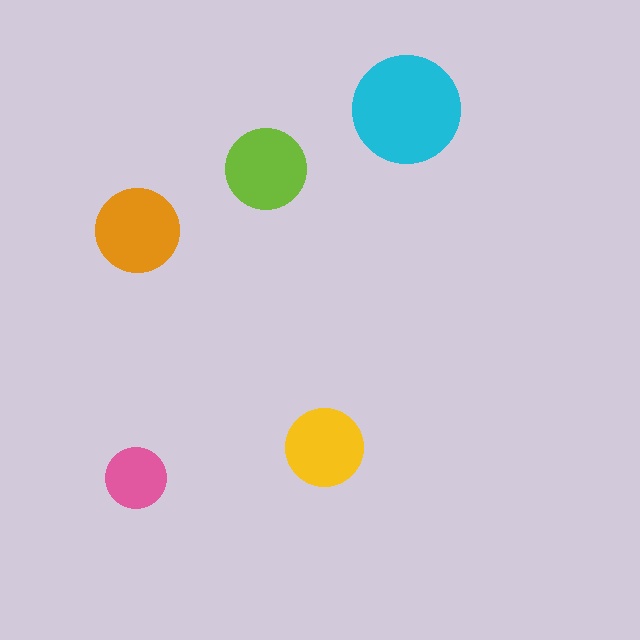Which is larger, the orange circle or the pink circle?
The orange one.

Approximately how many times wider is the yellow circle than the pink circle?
About 1.5 times wider.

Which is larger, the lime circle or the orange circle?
The orange one.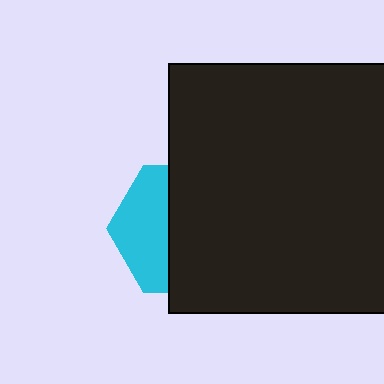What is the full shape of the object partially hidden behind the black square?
The partially hidden object is a cyan hexagon.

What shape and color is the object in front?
The object in front is a black square.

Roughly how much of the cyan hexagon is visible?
A small part of it is visible (roughly 39%).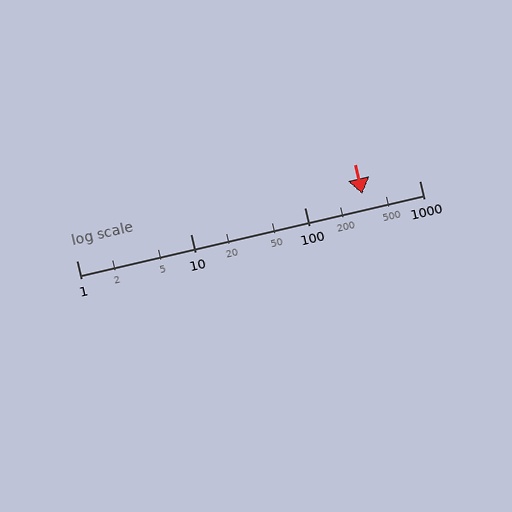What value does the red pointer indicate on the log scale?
The pointer indicates approximately 320.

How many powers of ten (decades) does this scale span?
The scale spans 3 decades, from 1 to 1000.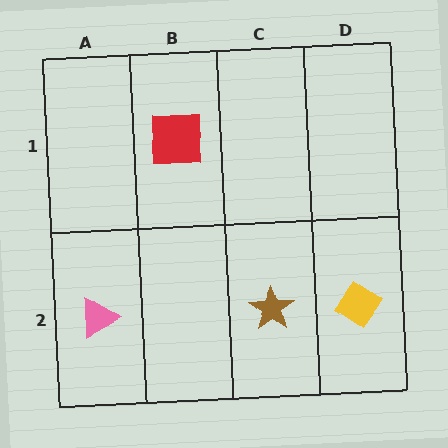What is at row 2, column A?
A pink triangle.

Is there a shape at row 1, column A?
No, that cell is empty.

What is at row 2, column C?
A brown star.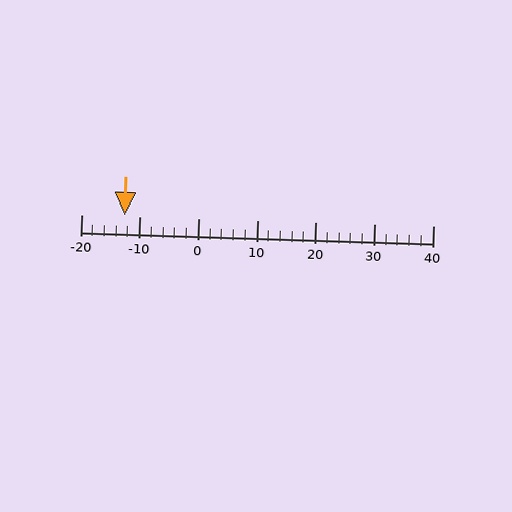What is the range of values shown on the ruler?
The ruler shows values from -20 to 40.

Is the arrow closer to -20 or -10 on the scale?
The arrow is closer to -10.